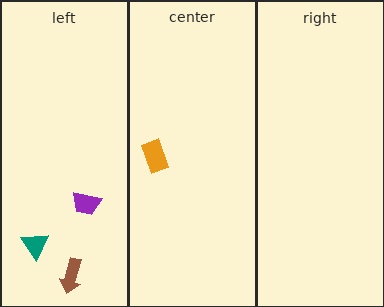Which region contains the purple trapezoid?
The left region.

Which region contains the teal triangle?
The left region.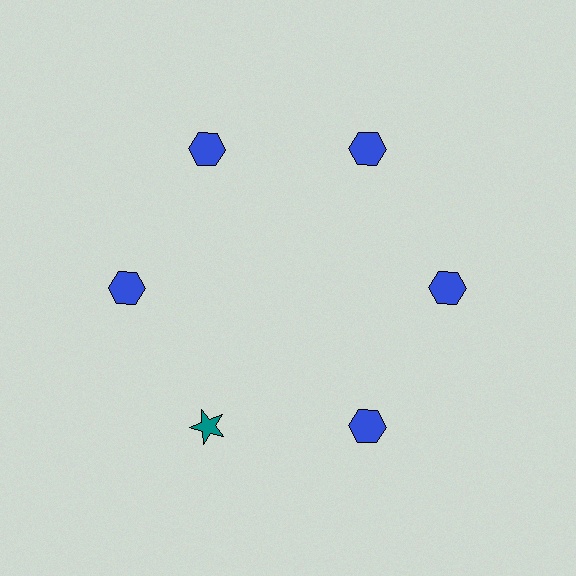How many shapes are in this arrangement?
There are 6 shapes arranged in a ring pattern.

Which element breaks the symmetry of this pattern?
The teal star at roughly the 7 o'clock position breaks the symmetry. All other shapes are blue hexagons.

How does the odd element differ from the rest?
It differs in both color (teal instead of blue) and shape (star instead of hexagon).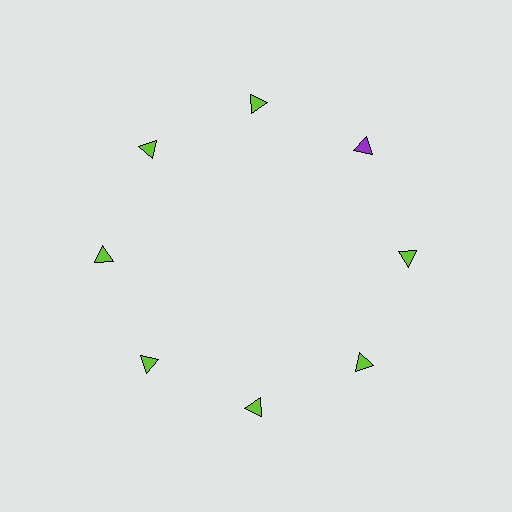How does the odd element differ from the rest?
It has a different color: purple instead of lime.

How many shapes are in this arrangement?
There are 8 shapes arranged in a ring pattern.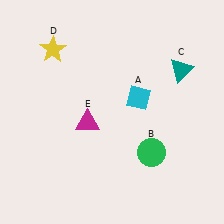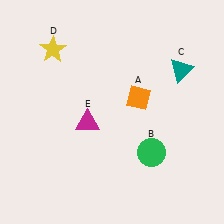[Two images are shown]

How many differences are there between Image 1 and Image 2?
There is 1 difference between the two images.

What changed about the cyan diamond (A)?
In Image 1, A is cyan. In Image 2, it changed to orange.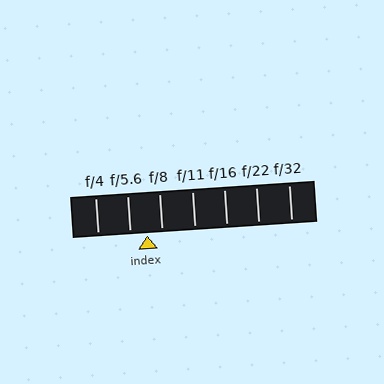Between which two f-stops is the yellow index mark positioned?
The index mark is between f/5.6 and f/8.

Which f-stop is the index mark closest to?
The index mark is closest to f/8.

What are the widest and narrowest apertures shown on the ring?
The widest aperture shown is f/4 and the narrowest is f/32.